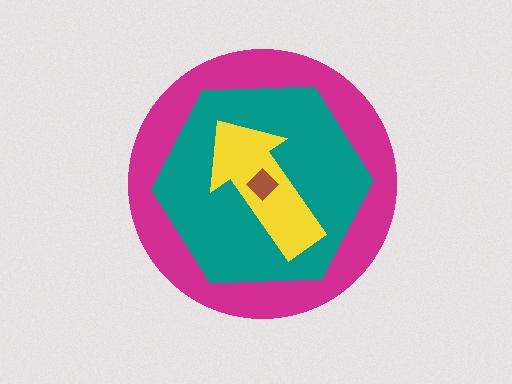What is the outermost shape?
The magenta circle.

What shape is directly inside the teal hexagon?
The yellow arrow.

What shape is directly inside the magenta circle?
The teal hexagon.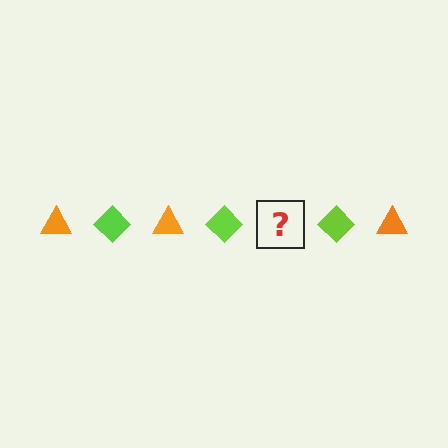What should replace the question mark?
The question mark should be replaced with an orange triangle.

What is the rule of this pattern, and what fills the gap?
The rule is that the pattern alternates between orange triangle and lime diamond. The gap should be filled with an orange triangle.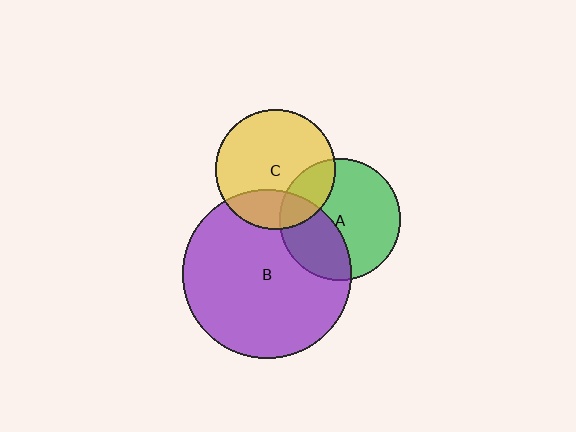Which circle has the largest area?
Circle B (purple).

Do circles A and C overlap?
Yes.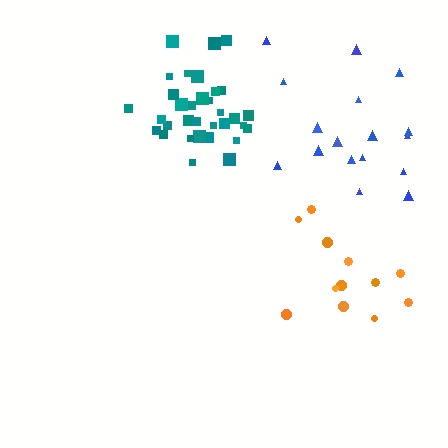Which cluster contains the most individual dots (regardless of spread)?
Teal (33).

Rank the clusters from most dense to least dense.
teal, orange, blue.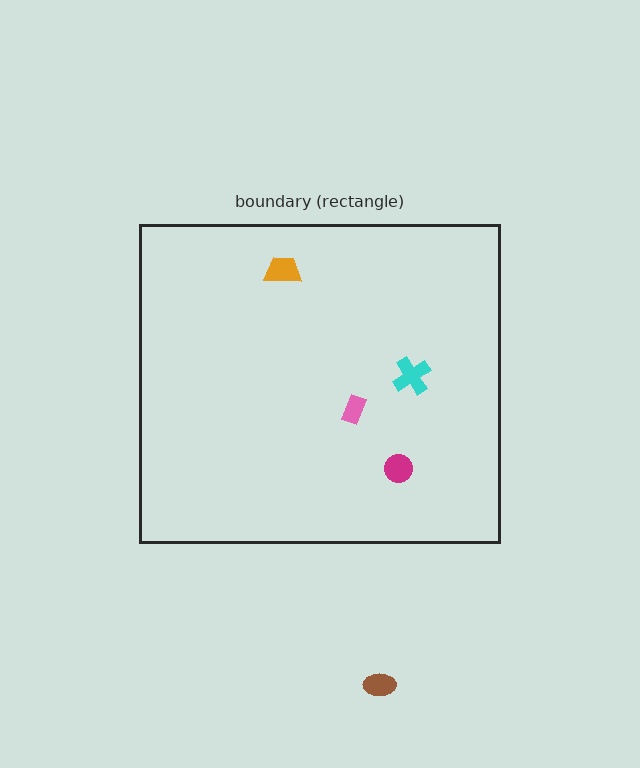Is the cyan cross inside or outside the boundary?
Inside.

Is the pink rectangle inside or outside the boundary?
Inside.